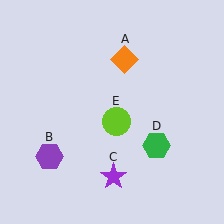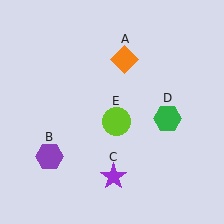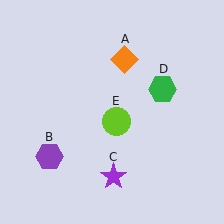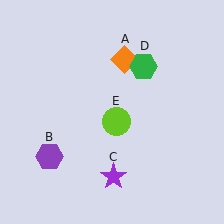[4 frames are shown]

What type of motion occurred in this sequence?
The green hexagon (object D) rotated counterclockwise around the center of the scene.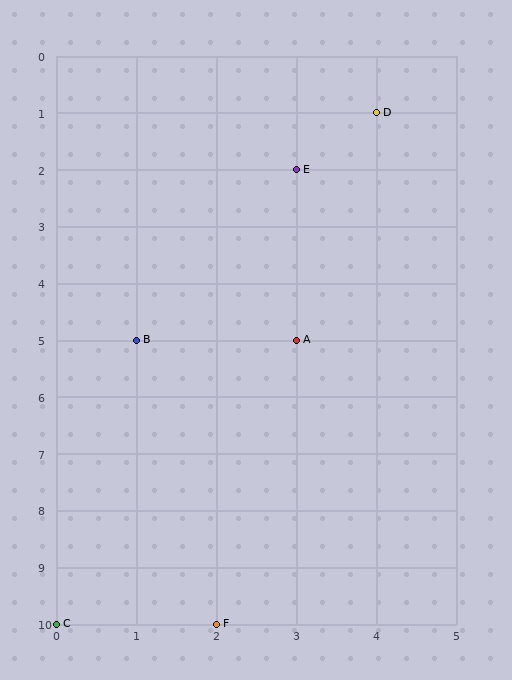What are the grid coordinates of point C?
Point C is at grid coordinates (0, 10).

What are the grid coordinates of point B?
Point B is at grid coordinates (1, 5).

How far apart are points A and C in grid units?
Points A and C are 3 columns and 5 rows apart (about 5.8 grid units diagonally).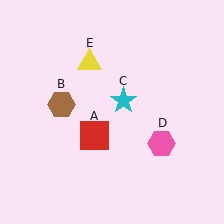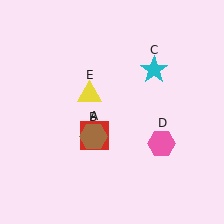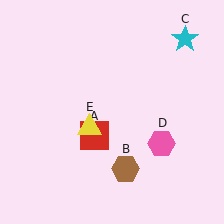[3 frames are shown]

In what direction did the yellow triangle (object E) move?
The yellow triangle (object E) moved down.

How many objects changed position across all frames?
3 objects changed position: brown hexagon (object B), cyan star (object C), yellow triangle (object E).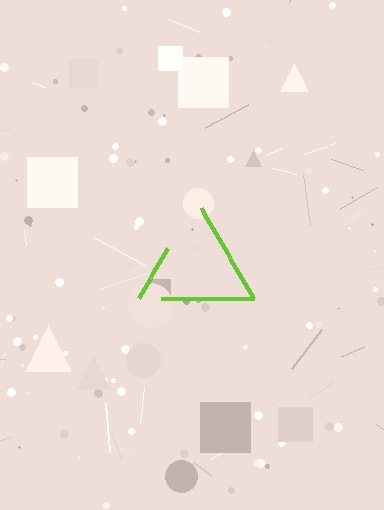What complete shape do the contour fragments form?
The contour fragments form a triangle.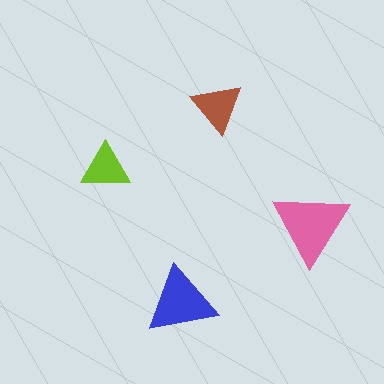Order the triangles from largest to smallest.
the pink one, the blue one, the brown one, the lime one.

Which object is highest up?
The brown triangle is topmost.